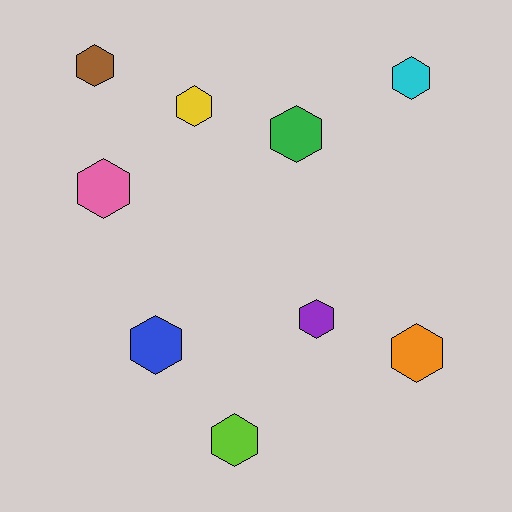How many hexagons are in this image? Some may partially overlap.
There are 9 hexagons.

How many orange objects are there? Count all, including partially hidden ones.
There is 1 orange object.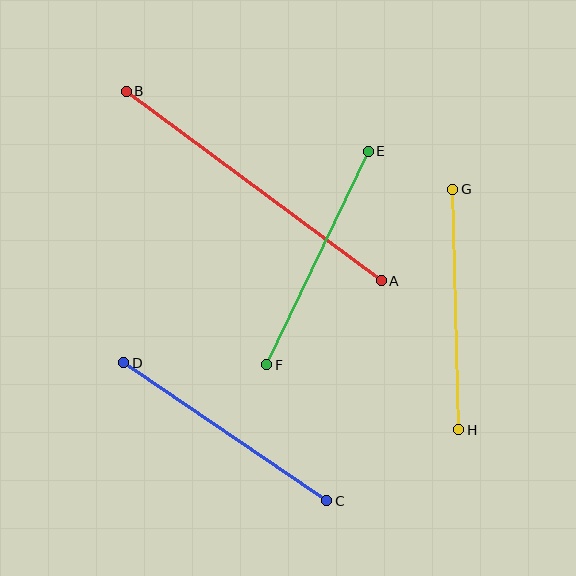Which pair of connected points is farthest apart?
Points A and B are farthest apart.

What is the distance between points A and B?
The distance is approximately 318 pixels.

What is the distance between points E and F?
The distance is approximately 236 pixels.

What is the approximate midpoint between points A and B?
The midpoint is at approximately (254, 186) pixels.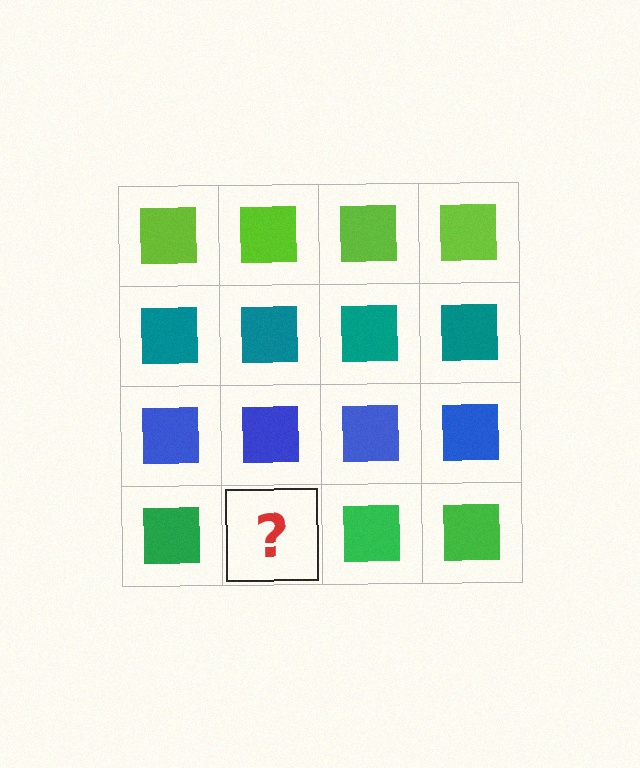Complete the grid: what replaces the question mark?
The question mark should be replaced with a green square.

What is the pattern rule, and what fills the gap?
The rule is that each row has a consistent color. The gap should be filled with a green square.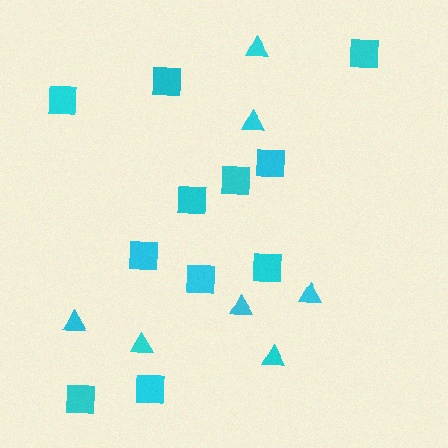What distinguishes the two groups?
There are 2 groups: one group of triangles (7) and one group of squares (11).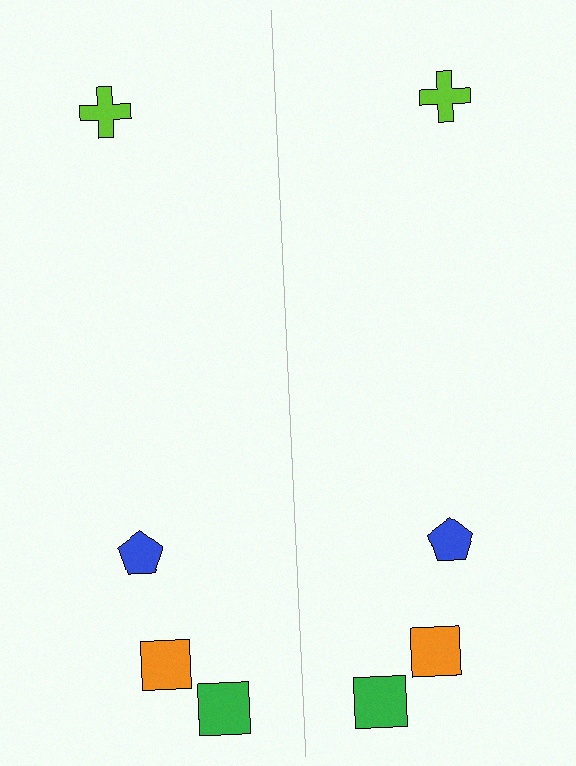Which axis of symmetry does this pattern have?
The pattern has a vertical axis of symmetry running through the center of the image.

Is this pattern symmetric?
Yes, this pattern has bilateral (reflection) symmetry.